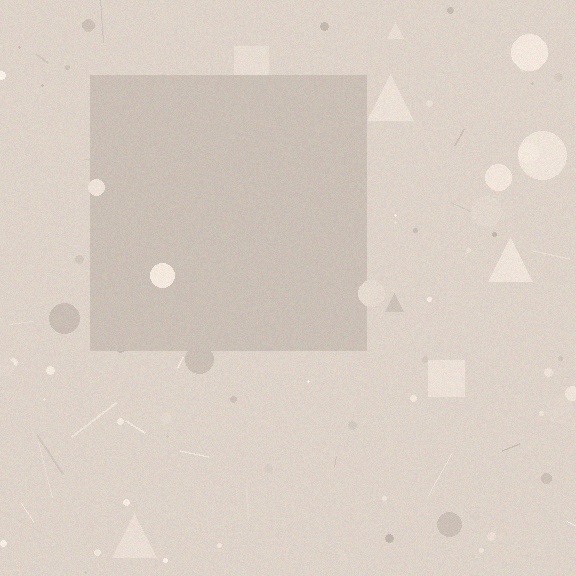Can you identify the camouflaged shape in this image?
The camouflaged shape is a square.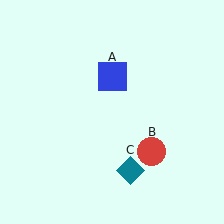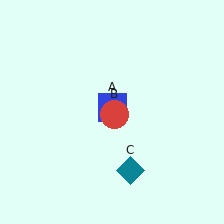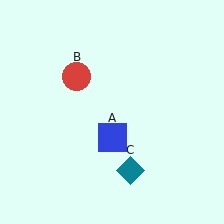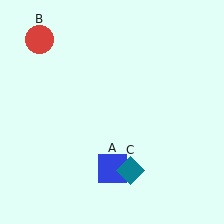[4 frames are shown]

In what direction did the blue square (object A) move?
The blue square (object A) moved down.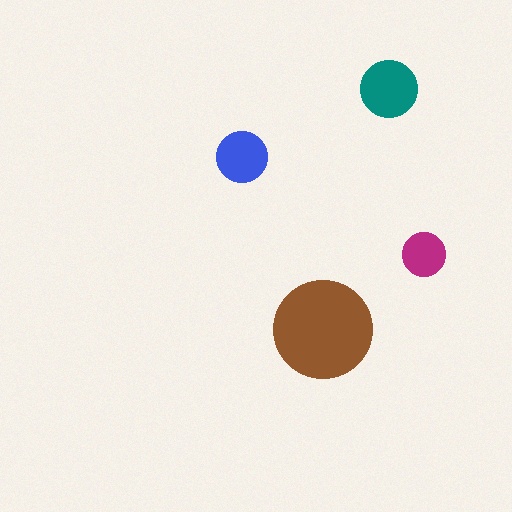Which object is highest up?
The teal circle is topmost.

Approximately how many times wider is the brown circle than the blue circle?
About 2 times wider.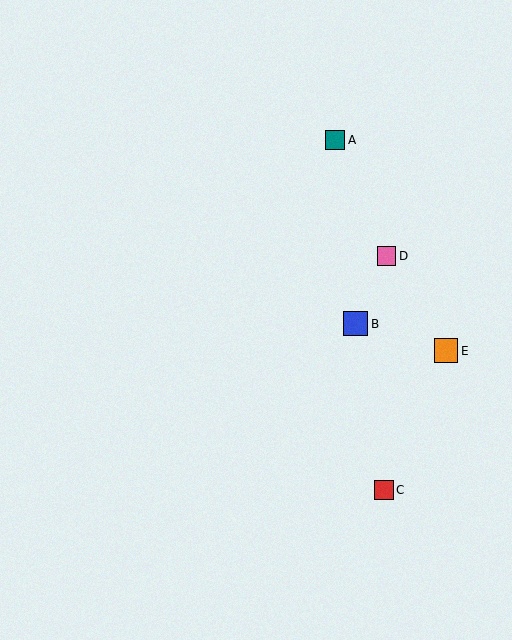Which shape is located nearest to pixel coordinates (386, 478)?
The red square (labeled C) at (384, 490) is nearest to that location.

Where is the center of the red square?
The center of the red square is at (384, 490).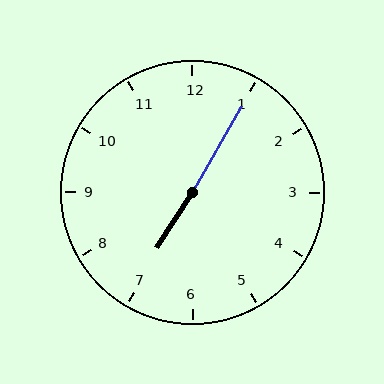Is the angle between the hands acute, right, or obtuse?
It is obtuse.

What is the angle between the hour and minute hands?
Approximately 178 degrees.